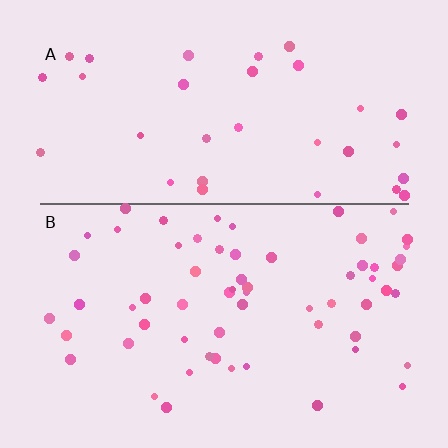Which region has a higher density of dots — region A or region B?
B (the bottom).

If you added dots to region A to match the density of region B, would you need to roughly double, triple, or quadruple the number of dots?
Approximately double.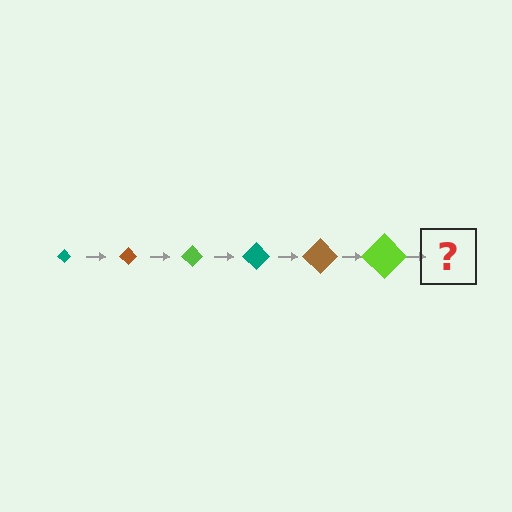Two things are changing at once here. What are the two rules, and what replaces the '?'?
The two rules are that the diamond grows larger each step and the color cycles through teal, brown, and lime. The '?' should be a teal diamond, larger than the previous one.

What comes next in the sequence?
The next element should be a teal diamond, larger than the previous one.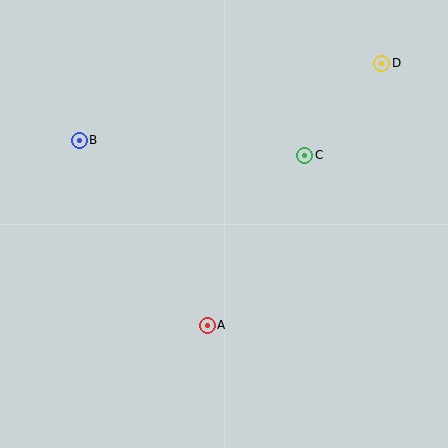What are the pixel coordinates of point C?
Point C is at (305, 155).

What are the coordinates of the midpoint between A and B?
The midpoint between A and B is at (143, 233).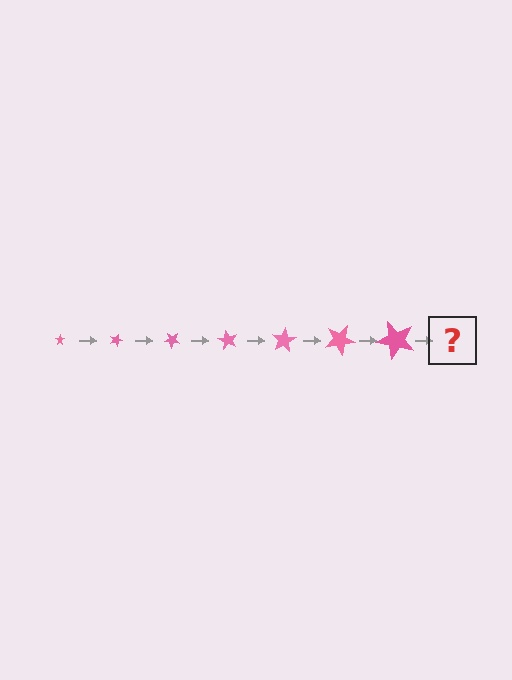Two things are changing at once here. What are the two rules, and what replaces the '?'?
The two rules are that the star grows larger each step and it rotates 20 degrees each step. The '?' should be a star, larger than the previous one and rotated 140 degrees from the start.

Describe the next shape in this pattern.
It should be a star, larger than the previous one and rotated 140 degrees from the start.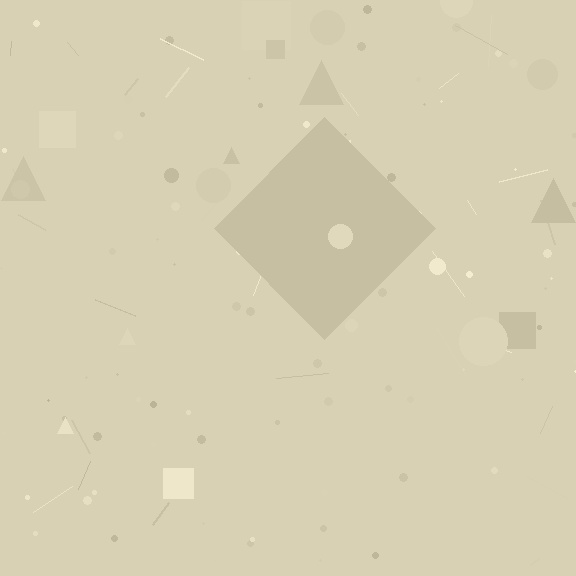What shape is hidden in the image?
A diamond is hidden in the image.